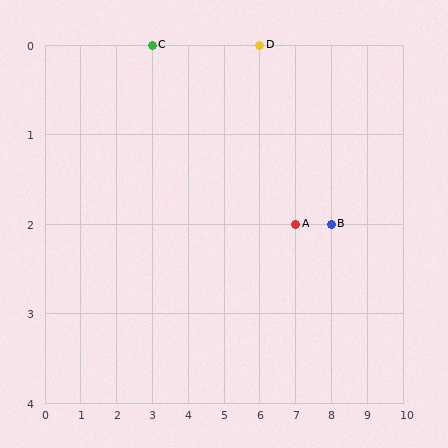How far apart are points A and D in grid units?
Points A and D are 1 column and 2 rows apart (about 2.2 grid units diagonally).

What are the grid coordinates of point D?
Point D is at grid coordinates (6, 0).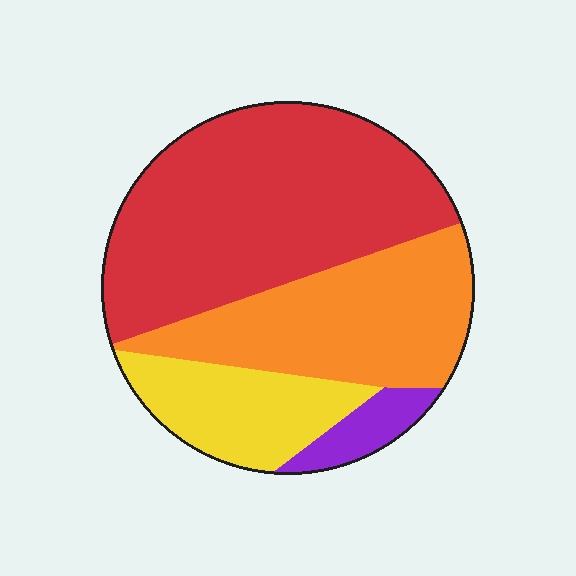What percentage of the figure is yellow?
Yellow takes up less than a sixth of the figure.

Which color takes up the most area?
Red, at roughly 50%.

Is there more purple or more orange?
Orange.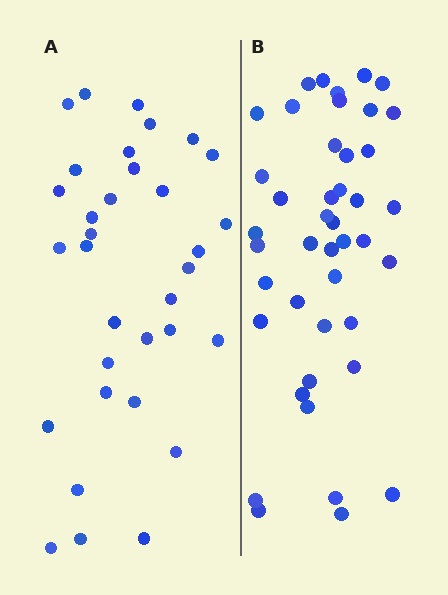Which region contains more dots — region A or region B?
Region B (the right region) has more dots.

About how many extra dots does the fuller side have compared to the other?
Region B has roughly 10 or so more dots than region A.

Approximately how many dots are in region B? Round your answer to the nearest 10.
About 40 dots. (The exact count is 43, which rounds to 40.)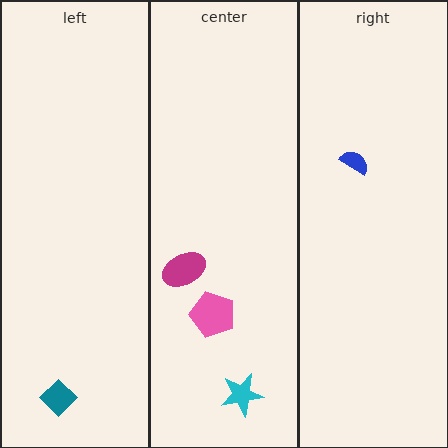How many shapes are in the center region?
3.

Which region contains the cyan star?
The center region.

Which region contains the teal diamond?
The left region.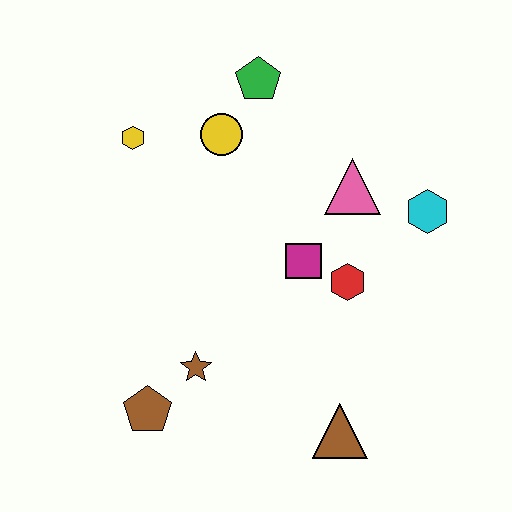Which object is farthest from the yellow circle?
The brown triangle is farthest from the yellow circle.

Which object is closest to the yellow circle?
The green pentagon is closest to the yellow circle.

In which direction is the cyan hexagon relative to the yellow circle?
The cyan hexagon is to the right of the yellow circle.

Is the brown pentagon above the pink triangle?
No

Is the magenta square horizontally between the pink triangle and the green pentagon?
Yes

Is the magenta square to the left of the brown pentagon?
No